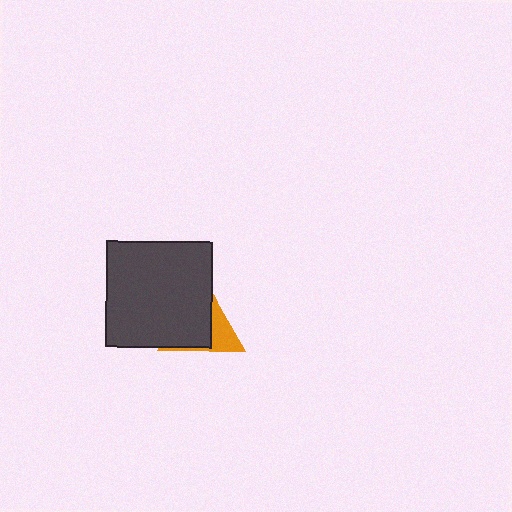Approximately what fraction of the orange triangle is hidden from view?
Roughly 69% of the orange triangle is hidden behind the dark gray square.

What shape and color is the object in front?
The object in front is a dark gray square.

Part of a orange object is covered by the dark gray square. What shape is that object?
It is a triangle.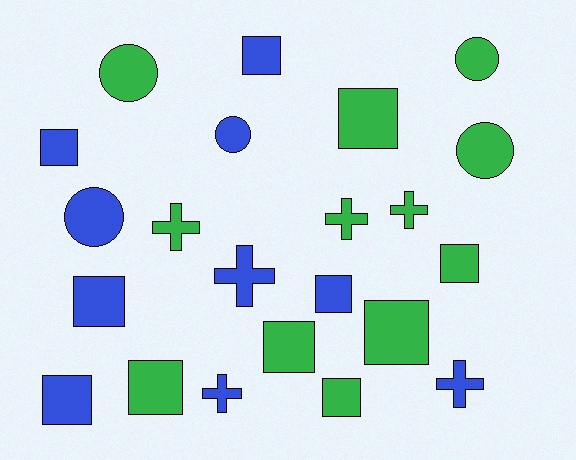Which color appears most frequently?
Green, with 12 objects.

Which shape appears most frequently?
Square, with 11 objects.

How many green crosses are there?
There are 3 green crosses.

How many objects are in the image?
There are 22 objects.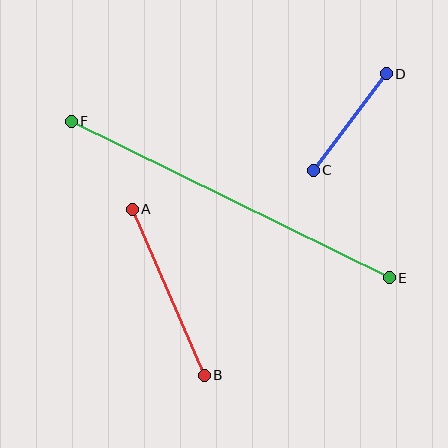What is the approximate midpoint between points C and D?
The midpoint is at approximately (350, 122) pixels.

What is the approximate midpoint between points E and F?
The midpoint is at approximately (230, 199) pixels.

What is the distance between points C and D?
The distance is approximately 121 pixels.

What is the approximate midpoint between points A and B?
The midpoint is at approximately (168, 292) pixels.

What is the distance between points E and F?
The distance is approximately 355 pixels.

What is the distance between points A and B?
The distance is approximately 181 pixels.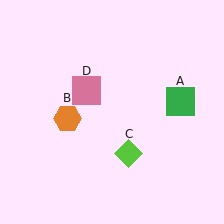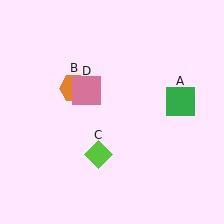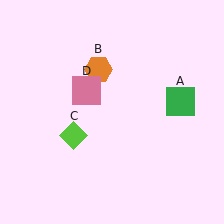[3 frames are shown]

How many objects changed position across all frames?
2 objects changed position: orange hexagon (object B), lime diamond (object C).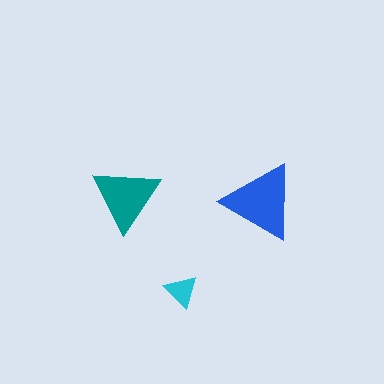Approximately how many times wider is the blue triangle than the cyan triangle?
About 2.5 times wider.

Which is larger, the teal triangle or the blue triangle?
The blue one.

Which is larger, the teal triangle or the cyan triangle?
The teal one.